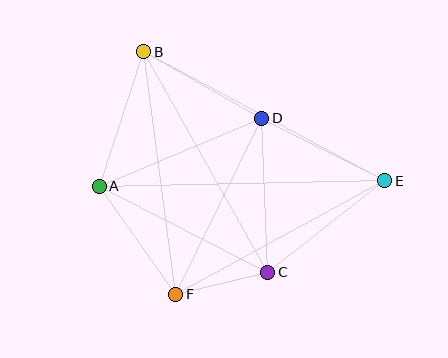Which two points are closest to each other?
Points C and F are closest to each other.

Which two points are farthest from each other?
Points A and E are farthest from each other.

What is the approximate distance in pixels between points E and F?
The distance between E and F is approximately 238 pixels.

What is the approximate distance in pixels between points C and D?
The distance between C and D is approximately 154 pixels.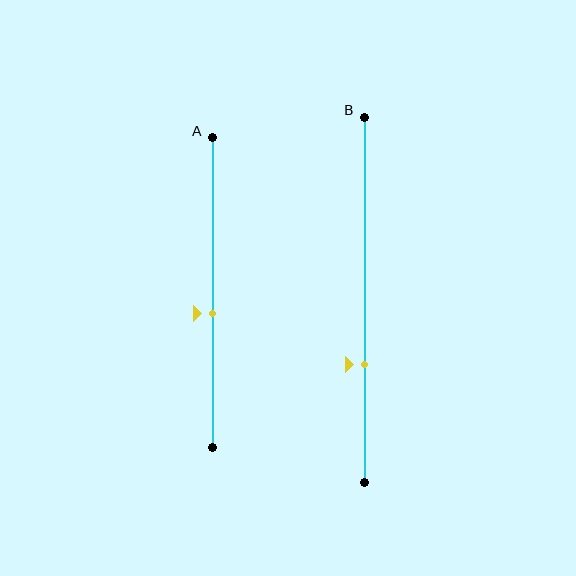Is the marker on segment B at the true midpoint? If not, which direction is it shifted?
No, the marker on segment B is shifted downward by about 18% of the segment length.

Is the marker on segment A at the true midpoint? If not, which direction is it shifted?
No, the marker on segment A is shifted downward by about 7% of the segment length.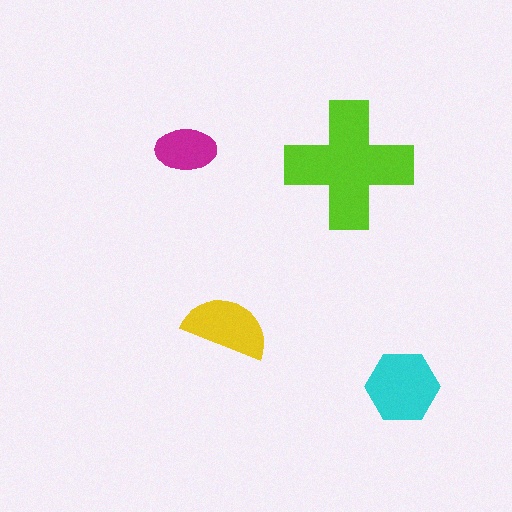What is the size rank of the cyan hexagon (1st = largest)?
2nd.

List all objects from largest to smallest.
The lime cross, the cyan hexagon, the yellow semicircle, the magenta ellipse.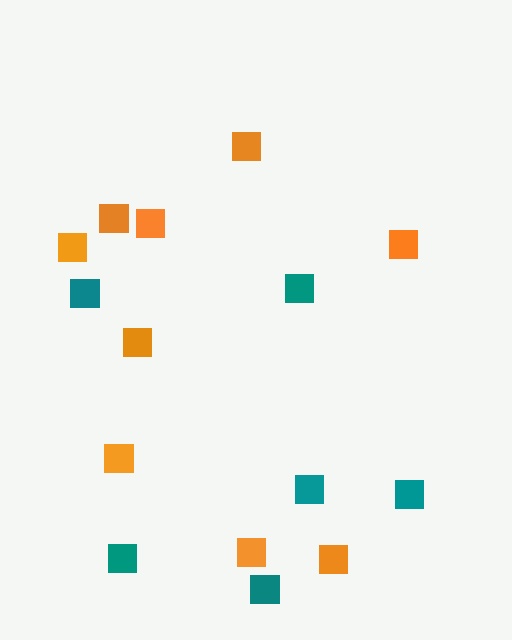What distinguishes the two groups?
There are 2 groups: one group of orange squares (9) and one group of teal squares (6).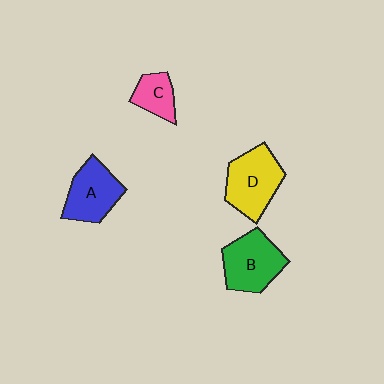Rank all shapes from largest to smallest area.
From largest to smallest: D (yellow), B (green), A (blue), C (pink).